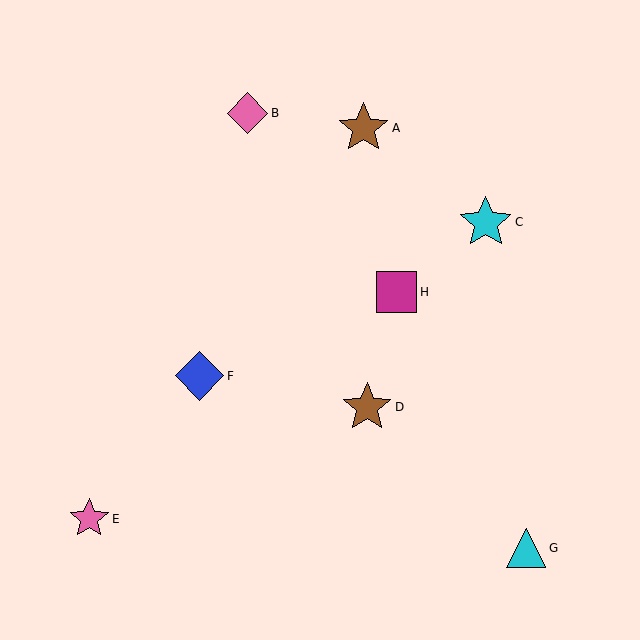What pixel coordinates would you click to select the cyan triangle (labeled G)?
Click at (526, 548) to select the cyan triangle G.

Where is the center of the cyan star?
The center of the cyan star is at (486, 222).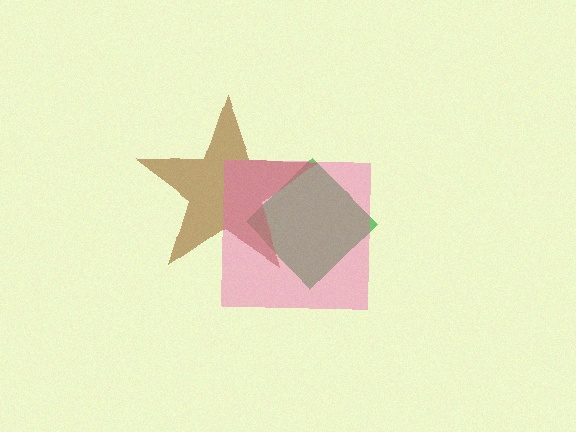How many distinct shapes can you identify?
There are 3 distinct shapes: a green diamond, a brown star, a pink square.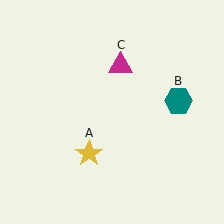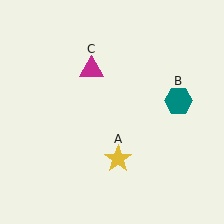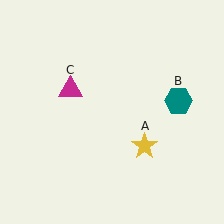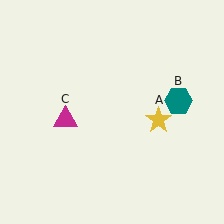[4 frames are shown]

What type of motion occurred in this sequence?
The yellow star (object A), magenta triangle (object C) rotated counterclockwise around the center of the scene.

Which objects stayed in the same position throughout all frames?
Teal hexagon (object B) remained stationary.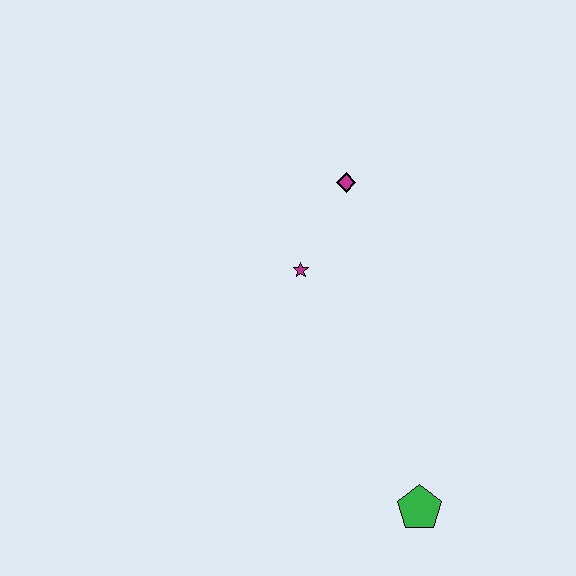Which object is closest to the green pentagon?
The magenta star is closest to the green pentagon.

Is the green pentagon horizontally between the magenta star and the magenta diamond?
No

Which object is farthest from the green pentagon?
The magenta diamond is farthest from the green pentagon.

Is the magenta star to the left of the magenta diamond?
Yes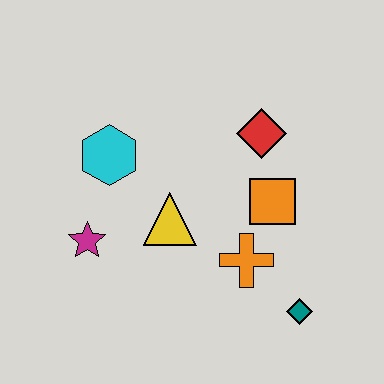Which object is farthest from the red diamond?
The magenta star is farthest from the red diamond.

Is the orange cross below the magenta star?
Yes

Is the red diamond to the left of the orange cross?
No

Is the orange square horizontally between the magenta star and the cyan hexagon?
No